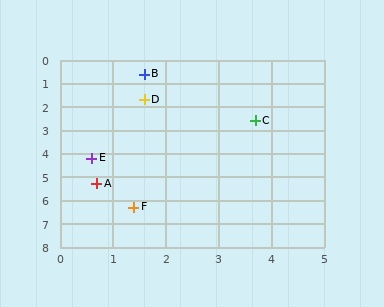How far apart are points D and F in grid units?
Points D and F are about 4.6 grid units apart.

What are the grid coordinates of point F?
Point F is at approximately (1.4, 6.3).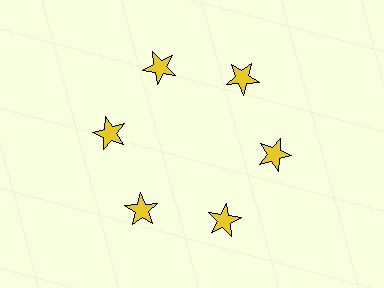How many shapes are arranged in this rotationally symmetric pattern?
There are 6 shapes, arranged in 6 groups of 1.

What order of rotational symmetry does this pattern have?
This pattern has 6-fold rotational symmetry.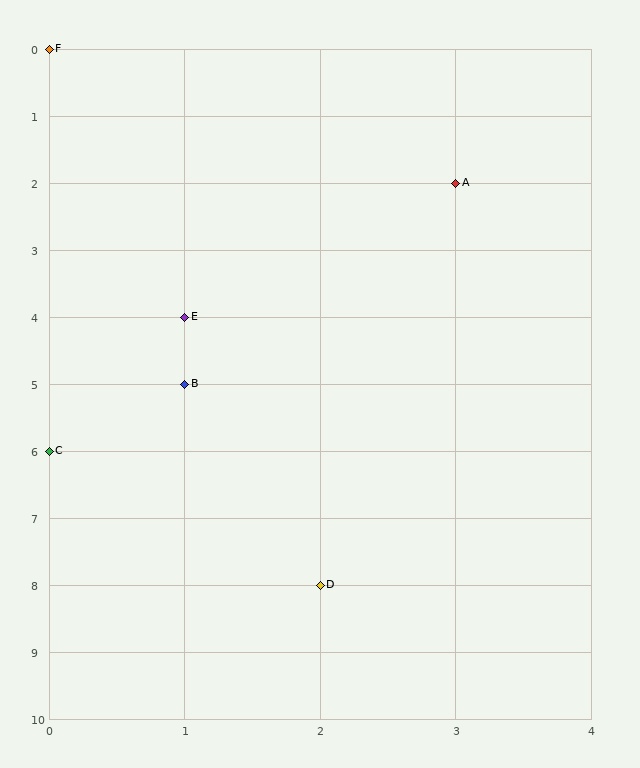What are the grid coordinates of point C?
Point C is at grid coordinates (0, 6).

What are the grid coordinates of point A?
Point A is at grid coordinates (3, 2).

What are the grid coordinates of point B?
Point B is at grid coordinates (1, 5).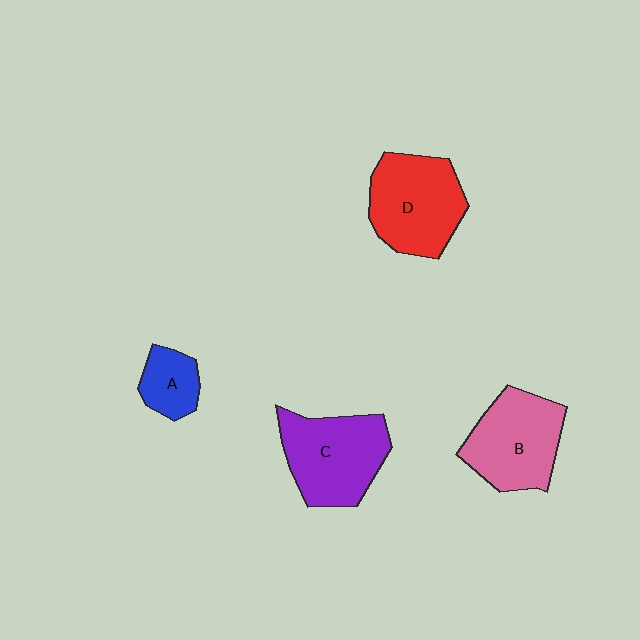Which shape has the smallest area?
Shape A (blue).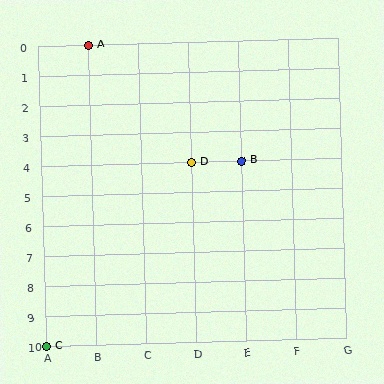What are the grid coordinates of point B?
Point B is at grid coordinates (E, 4).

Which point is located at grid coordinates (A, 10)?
Point C is at (A, 10).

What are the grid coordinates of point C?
Point C is at grid coordinates (A, 10).